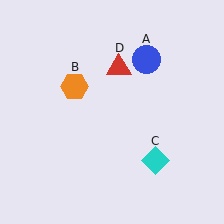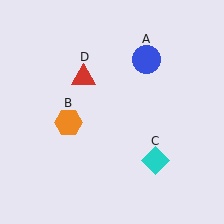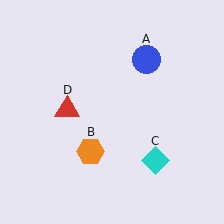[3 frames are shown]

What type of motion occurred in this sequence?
The orange hexagon (object B), red triangle (object D) rotated counterclockwise around the center of the scene.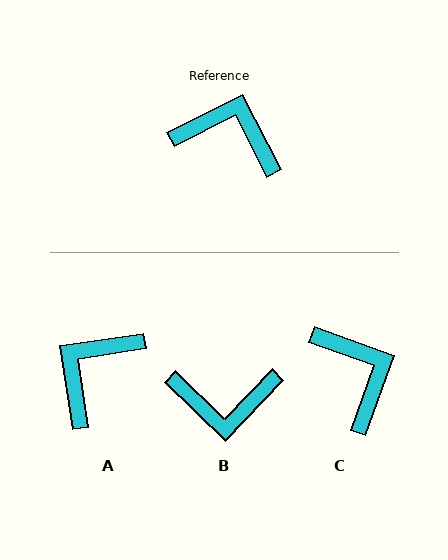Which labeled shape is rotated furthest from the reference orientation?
B, about 161 degrees away.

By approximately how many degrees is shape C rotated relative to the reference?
Approximately 47 degrees clockwise.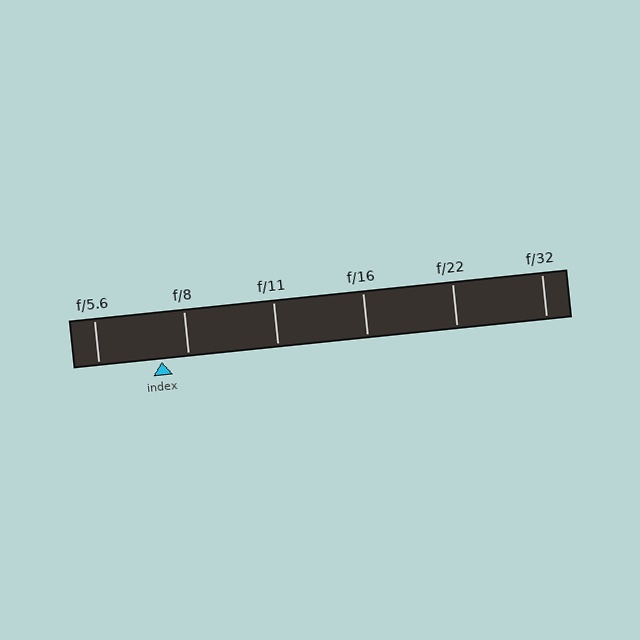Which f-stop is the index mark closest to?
The index mark is closest to f/8.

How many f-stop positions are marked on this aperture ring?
There are 6 f-stop positions marked.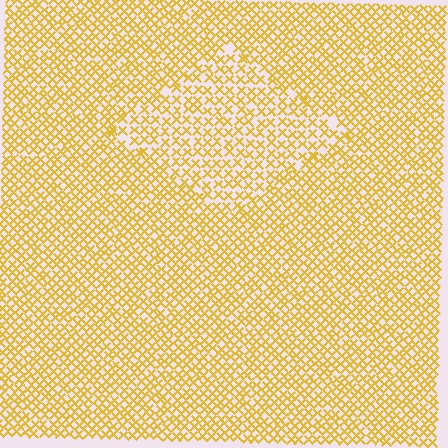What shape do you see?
I see a diamond.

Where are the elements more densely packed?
The elements are more densely packed outside the diamond boundary.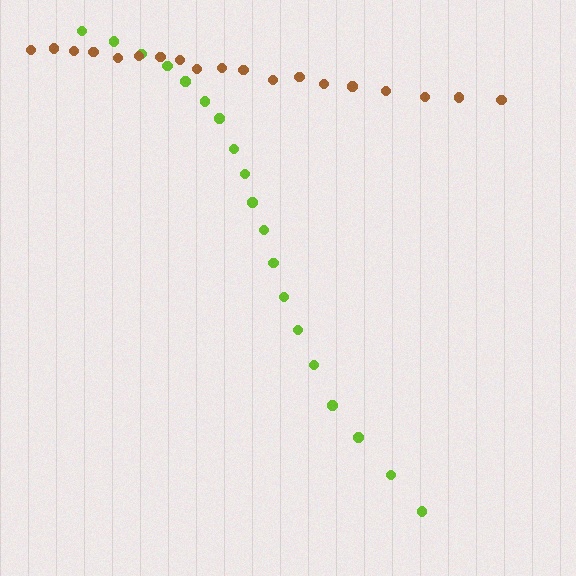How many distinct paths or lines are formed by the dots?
There are 2 distinct paths.